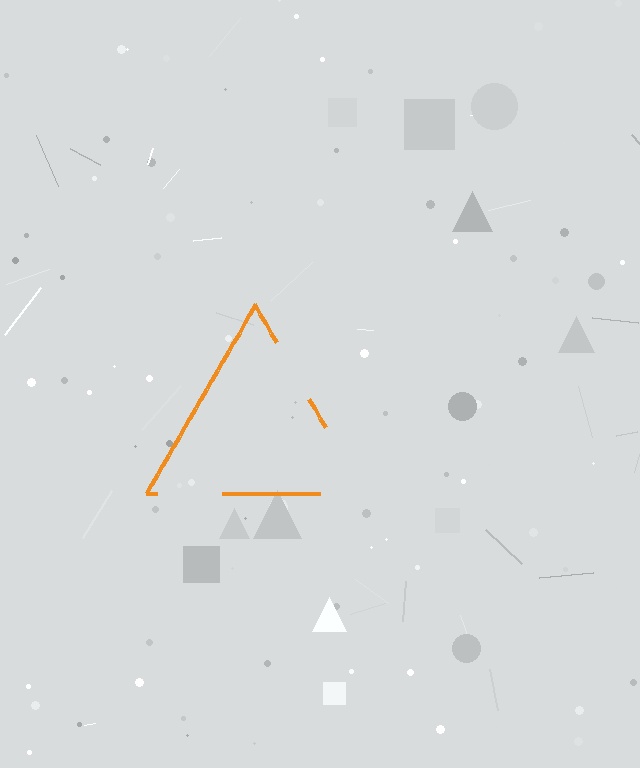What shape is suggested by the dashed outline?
The dashed outline suggests a triangle.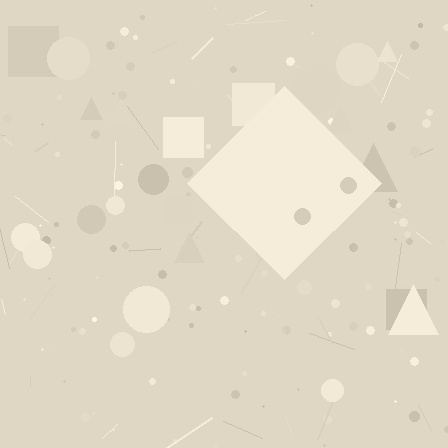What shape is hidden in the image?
A diamond is hidden in the image.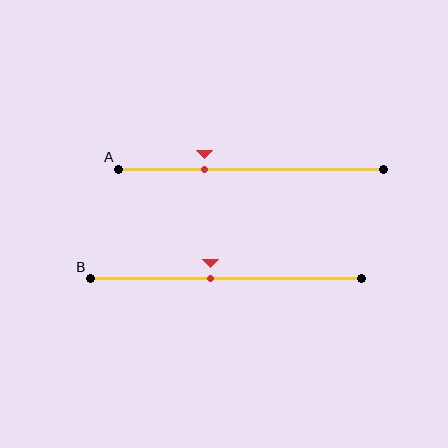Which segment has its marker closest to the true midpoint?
Segment B has its marker closest to the true midpoint.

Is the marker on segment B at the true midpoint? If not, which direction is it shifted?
No, the marker on segment B is shifted to the left by about 6% of the segment length.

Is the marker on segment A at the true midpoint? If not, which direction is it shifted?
No, the marker on segment A is shifted to the left by about 18% of the segment length.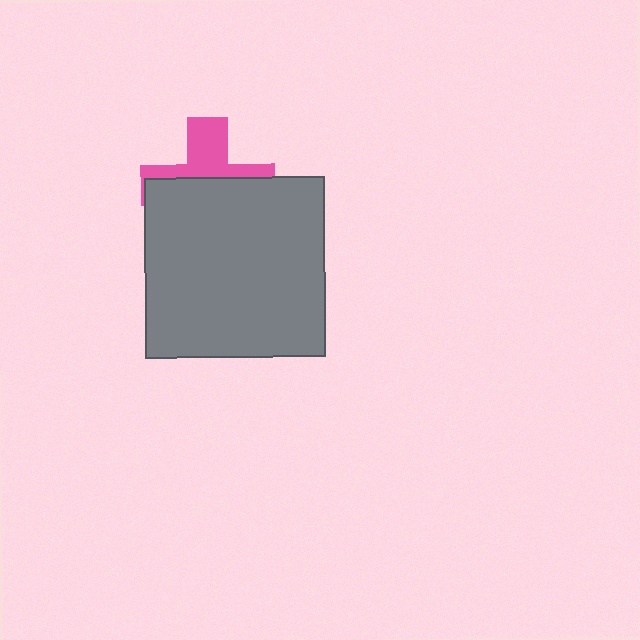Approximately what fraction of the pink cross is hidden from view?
Roughly 61% of the pink cross is hidden behind the gray square.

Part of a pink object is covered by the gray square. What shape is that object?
It is a cross.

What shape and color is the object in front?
The object in front is a gray square.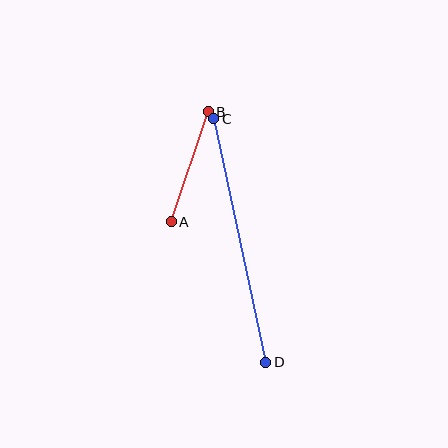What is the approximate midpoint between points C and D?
The midpoint is at approximately (240, 240) pixels.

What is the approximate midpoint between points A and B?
The midpoint is at approximately (190, 167) pixels.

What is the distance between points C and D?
The distance is approximately 249 pixels.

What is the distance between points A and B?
The distance is approximately 116 pixels.